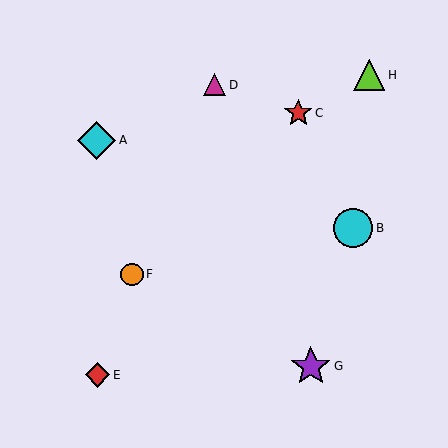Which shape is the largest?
The purple star (labeled G) is the largest.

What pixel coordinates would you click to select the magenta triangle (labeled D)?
Click at (215, 85) to select the magenta triangle D.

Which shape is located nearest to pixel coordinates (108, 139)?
The cyan diamond (labeled A) at (97, 140) is nearest to that location.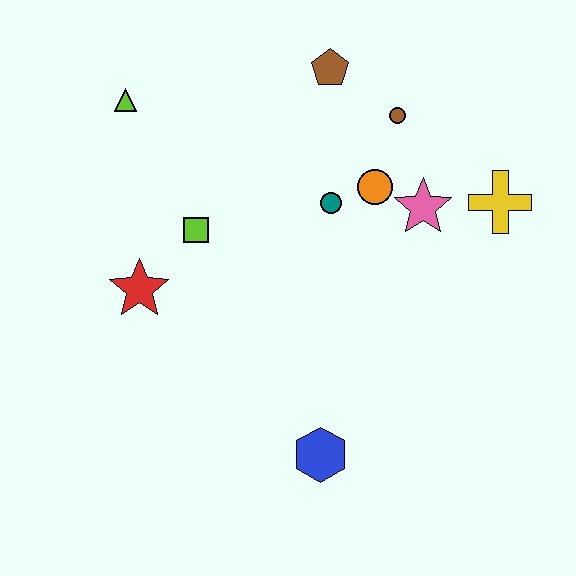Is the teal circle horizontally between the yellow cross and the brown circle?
No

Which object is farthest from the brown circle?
The blue hexagon is farthest from the brown circle.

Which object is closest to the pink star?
The orange circle is closest to the pink star.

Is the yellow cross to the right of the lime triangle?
Yes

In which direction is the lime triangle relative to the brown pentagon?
The lime triangle is to the left of the brown pentagon.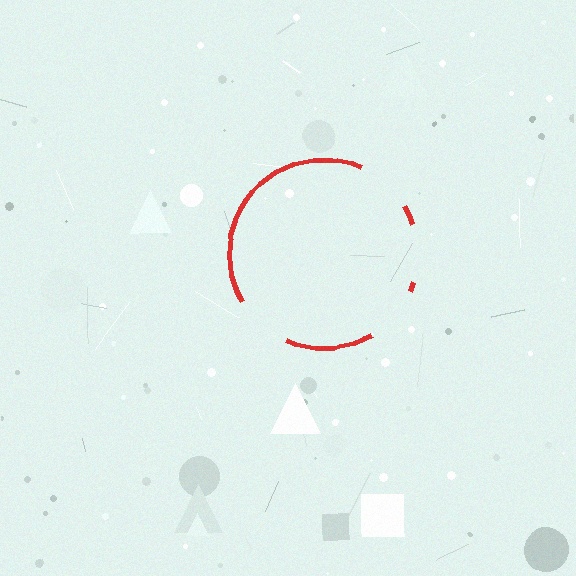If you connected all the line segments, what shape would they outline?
They would outline a circle.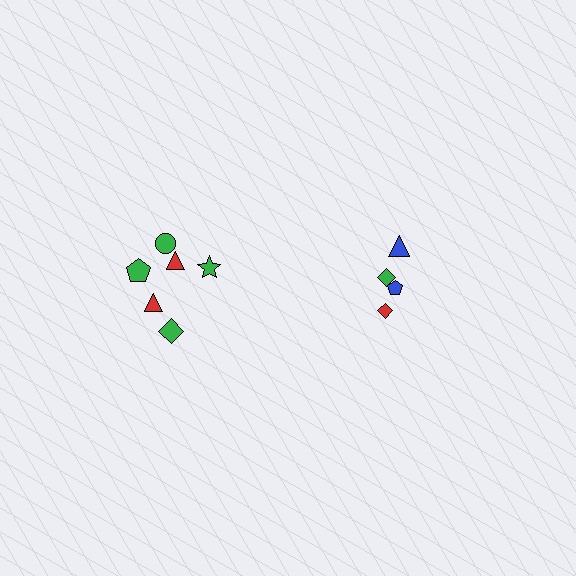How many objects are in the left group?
There are 6 objects.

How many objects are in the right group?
There are 4 objects.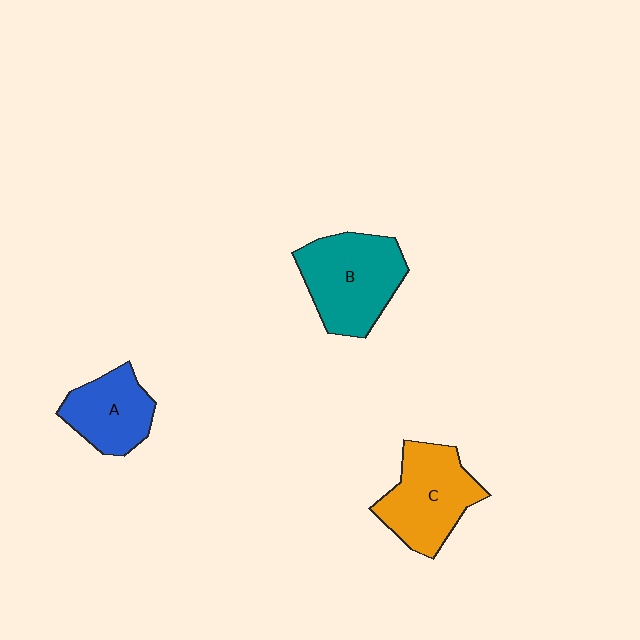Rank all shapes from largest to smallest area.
From largest to smallest: B (teal), C (orange), A (blue).